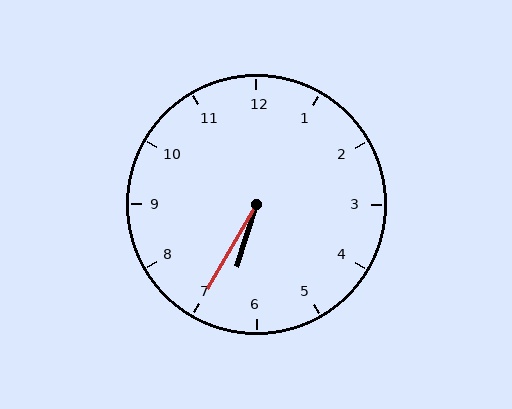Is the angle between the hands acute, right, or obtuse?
It is acute.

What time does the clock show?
6:35.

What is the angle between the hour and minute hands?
Approximately 12 degrees.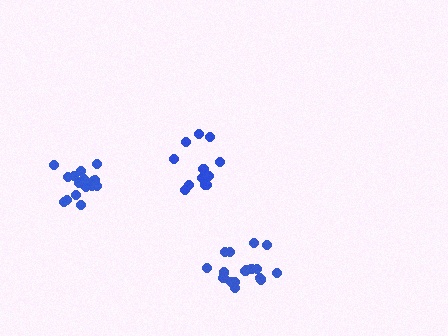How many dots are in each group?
Group 1: 14 dots, Group 2: 17 dots, Group 3: 17 dots (48 total).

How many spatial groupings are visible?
There are 3 spatial groupings.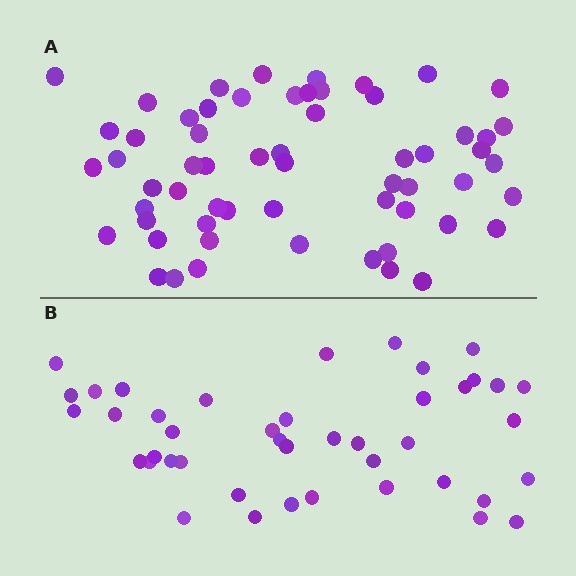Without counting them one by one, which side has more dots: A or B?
Region A (the top region) has more dots.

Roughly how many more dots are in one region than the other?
Region A has approximately 15 more dots than region B.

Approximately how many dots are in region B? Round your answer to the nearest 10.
About 40 dots. (The exact count is 43, which rounds to 40.)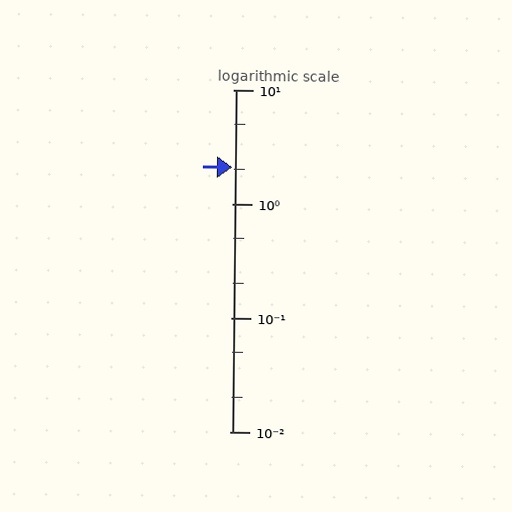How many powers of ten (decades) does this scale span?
The scale spans 3 decades, from 0.01 to 10.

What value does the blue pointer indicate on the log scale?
The pointer indicates approximately 2.1.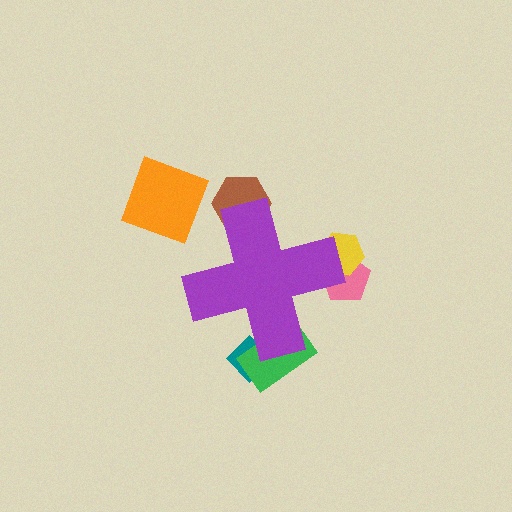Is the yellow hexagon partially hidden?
Yes, the yellow hexagon is partially hidden behind the purple cross.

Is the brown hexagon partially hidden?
Yes, the brown hexagon is partially hidden behind the purple cross.